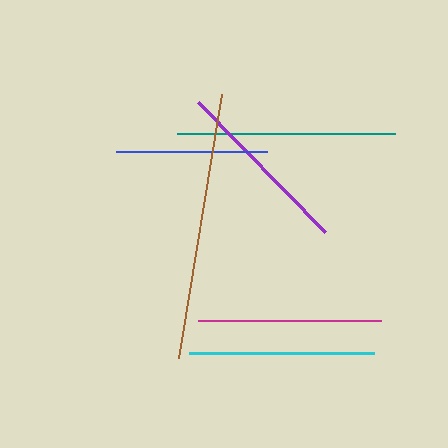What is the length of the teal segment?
The teal segment is approximately 218 pixels long.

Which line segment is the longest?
The brown line is the longest at approximately 267 pixels.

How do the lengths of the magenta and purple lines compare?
The magenta and purple lines are approximately the same length.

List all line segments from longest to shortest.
From longest to shortest: brown, teal, cyan, magenta, purple, blue.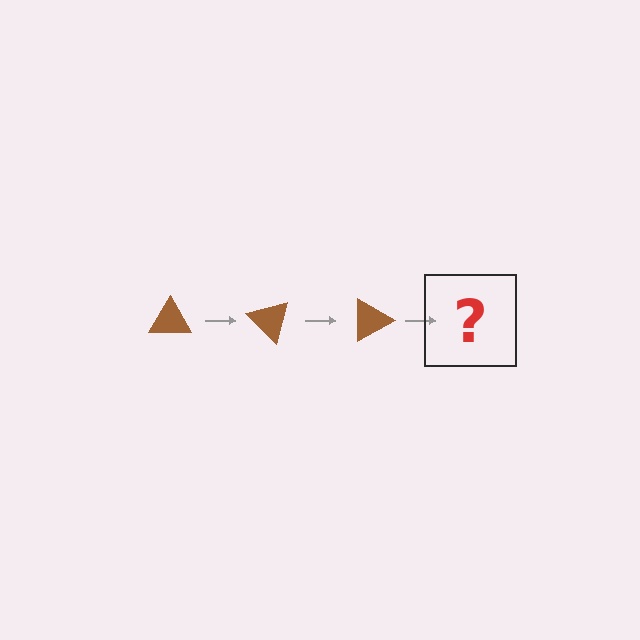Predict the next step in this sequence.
The next step is a brown triangle rotated 135 degrees.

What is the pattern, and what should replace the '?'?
The pattern is that the triangle rotates 45 degrees each step. The '?' should be a brown triangle rotated 135 degrees.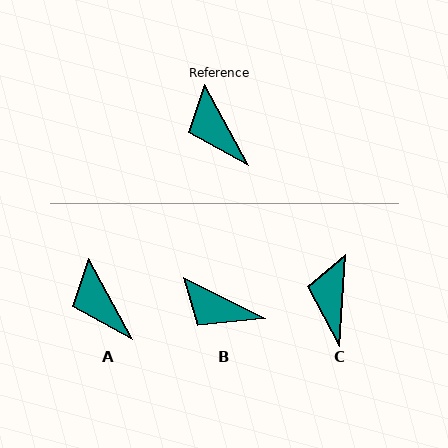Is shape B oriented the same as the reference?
No, it is off by about 35 degrees.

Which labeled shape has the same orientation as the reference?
A.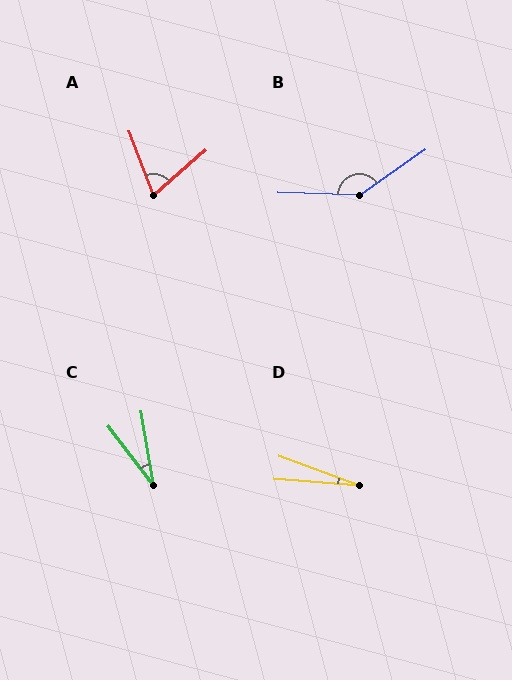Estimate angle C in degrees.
Approximately 28 degrees.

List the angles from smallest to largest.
D (16°), C (28°), A (70°), B (143°).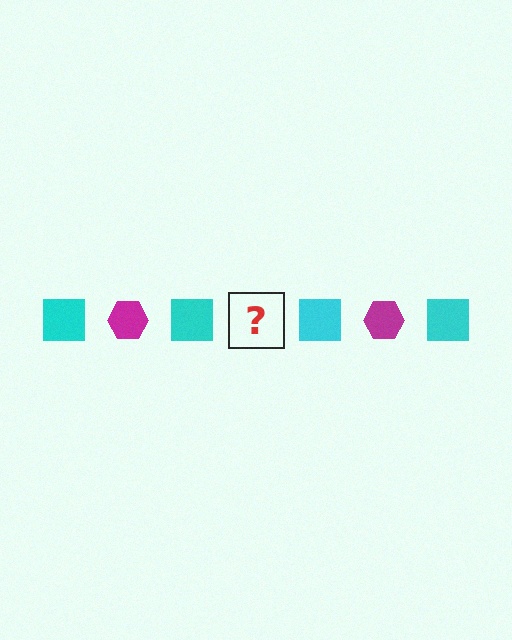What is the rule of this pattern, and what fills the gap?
The rule is that the pattern alternates between cyan square and magenta hexagon. The gap should be filled with a magenta hexagon.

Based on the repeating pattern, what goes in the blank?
The blank should be a magenta hexagon.